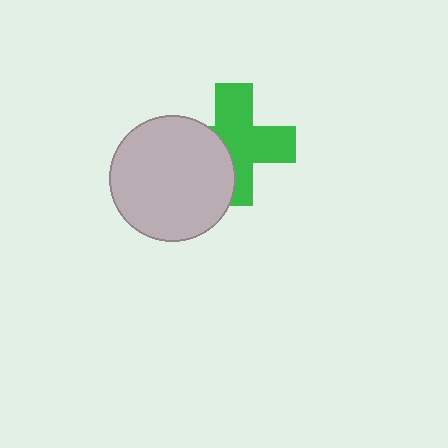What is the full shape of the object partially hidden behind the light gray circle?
The partially hidden object is a green cross.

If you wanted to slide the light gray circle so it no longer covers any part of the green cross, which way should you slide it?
Slide it left — that is the most direct way to separate the two shapes.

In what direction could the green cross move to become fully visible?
The green cross could move right. That would shift it out from behind the light gray circle entirely.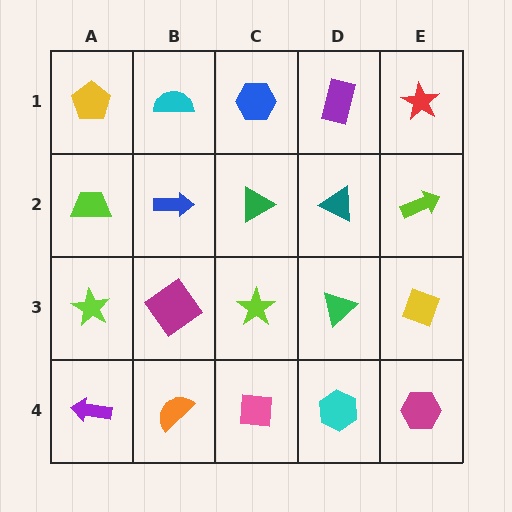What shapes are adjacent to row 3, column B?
A blue arrow (row 2, column B), an orange semicircle (row 4, column B), a lime star (row 3, column A), a lime star (row 3, column C).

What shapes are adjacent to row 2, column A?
A yellow pentagon (row 1, column A), a lime star (row 3, column A), a blue arrow (row 2, column B).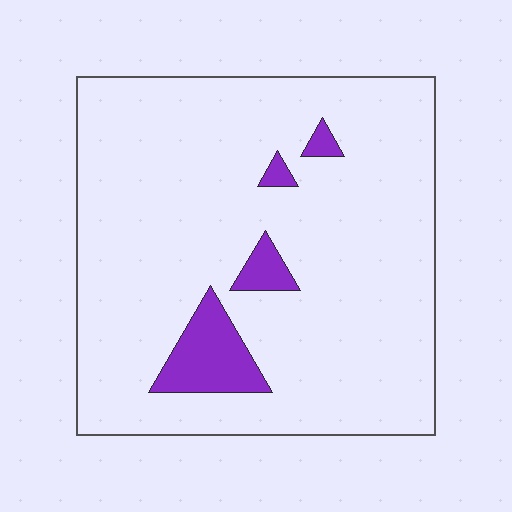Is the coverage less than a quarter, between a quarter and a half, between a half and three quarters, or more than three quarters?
Less than a quarter.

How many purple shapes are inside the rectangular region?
4.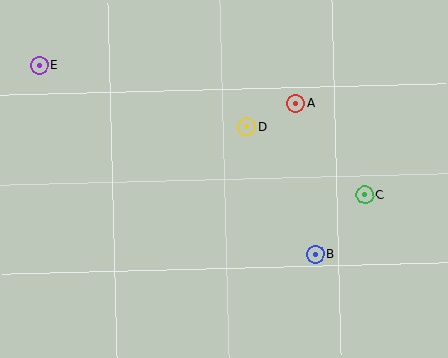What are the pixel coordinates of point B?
Point B is at (315, 255).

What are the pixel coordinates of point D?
Point D is at (246, 127).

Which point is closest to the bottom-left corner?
Point E is closest to the bottom-left corner.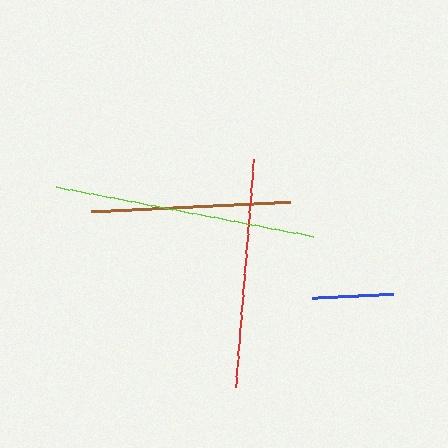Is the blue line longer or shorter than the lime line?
The lime line is longer than the blue line.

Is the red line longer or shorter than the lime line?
The lime line is longer than the red line.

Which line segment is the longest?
The lime line is the longest at approximately 261 pixels.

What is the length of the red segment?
The red segment is approximately 228 pixels long.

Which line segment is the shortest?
The blue line is the shortest at approximately 81 pixels.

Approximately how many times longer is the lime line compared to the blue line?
The lime line is approximately 3.2 times the length of the blue line.